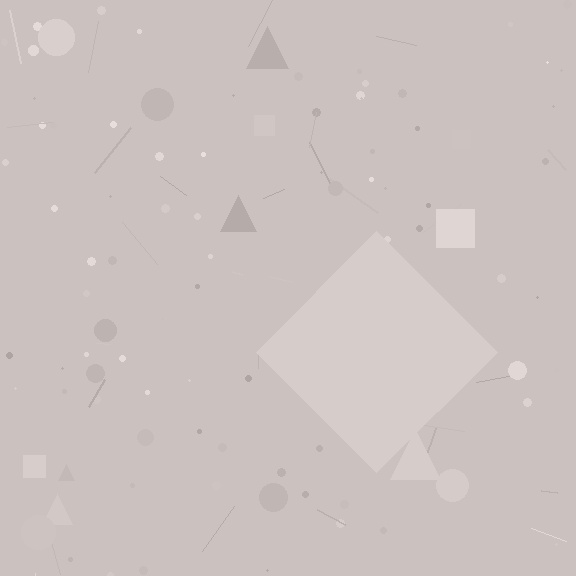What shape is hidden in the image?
A diamond is hidden in the image.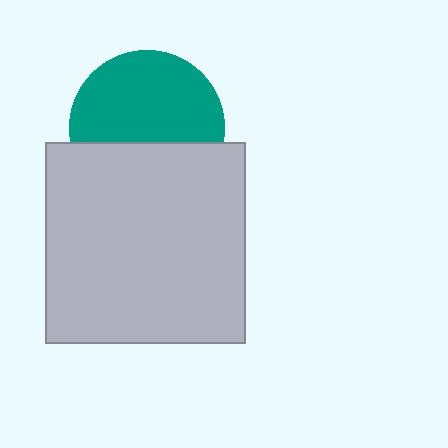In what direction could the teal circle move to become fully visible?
The teal circle could move up. That would shift it out from behind the light gray square entirely.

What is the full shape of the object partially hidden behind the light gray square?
The partially hidden object is a teal circle.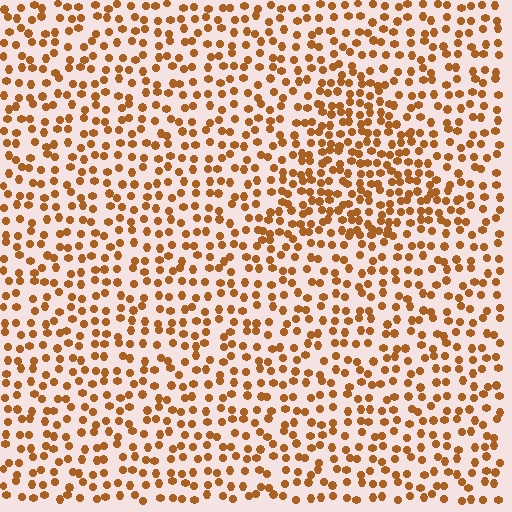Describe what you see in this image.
The image contains small brown elements arranged at two different densities. A triangle-shaped region is visible where the elements are more densely packed than the surrounding area.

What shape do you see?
I see a triangle.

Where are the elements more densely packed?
The elements are more densely packed inside the triangle boundary.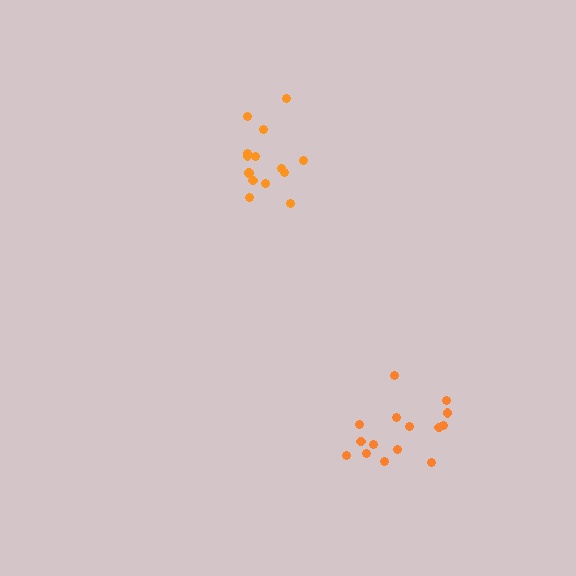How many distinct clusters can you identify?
There are 2 distinct clusters.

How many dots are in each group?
Group 1: 14 dots, Group 2: 15 dots (29 total).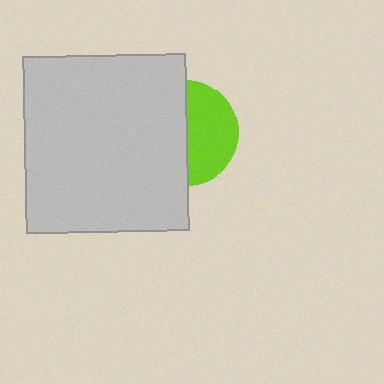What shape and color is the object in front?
The object in front is a light gray rectangle.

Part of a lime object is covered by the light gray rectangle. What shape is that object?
It is a circle.